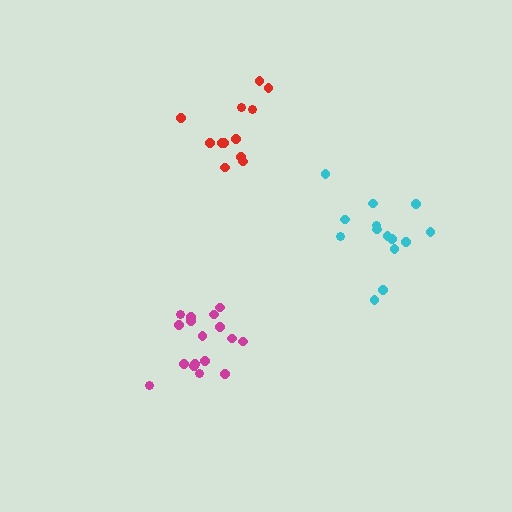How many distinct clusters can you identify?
There are 3 distinct clusters.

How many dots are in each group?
Group 1: 12 dots, Group 2: 14 dots, Group 3: 17 dots (43 total).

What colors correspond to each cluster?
The clusters are colored: red, cyan, magenta.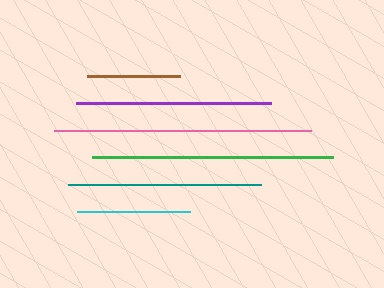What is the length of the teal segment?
The teal segment is approximately 193 pixels long.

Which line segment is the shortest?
The brown line is the shortest at approximately 92 pixels.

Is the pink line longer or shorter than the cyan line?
The pink line is longer than the cyan line.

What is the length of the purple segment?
The purple segment is approximately 194 pixels long.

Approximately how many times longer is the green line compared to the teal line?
The green line is approximately 1.2 times the length of the teal line.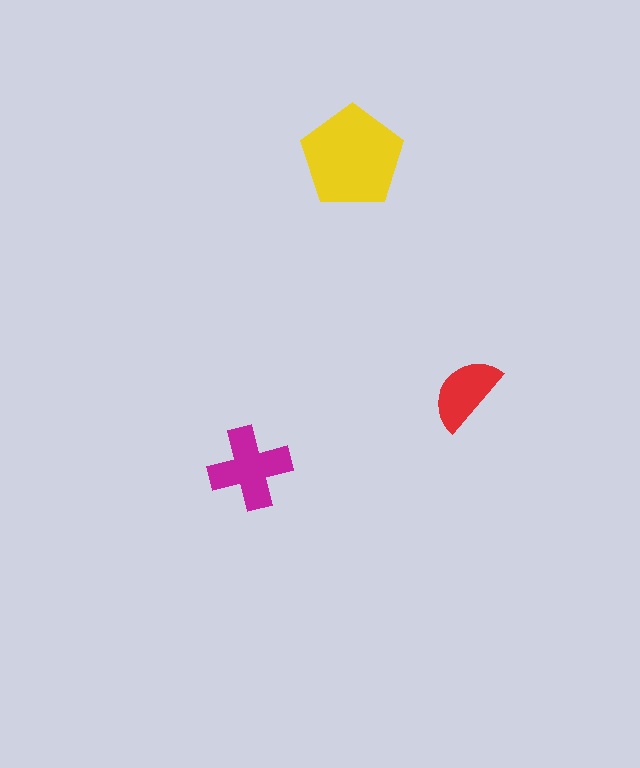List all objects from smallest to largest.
The red semicircle, the magenta cross, the yellow pentagon.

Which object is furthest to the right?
The red semicircle is rightmost.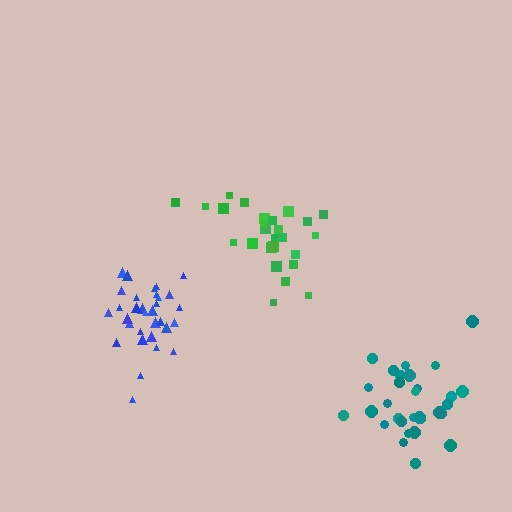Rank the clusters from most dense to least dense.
blue, teal, green.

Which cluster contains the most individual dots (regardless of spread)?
Blue (32).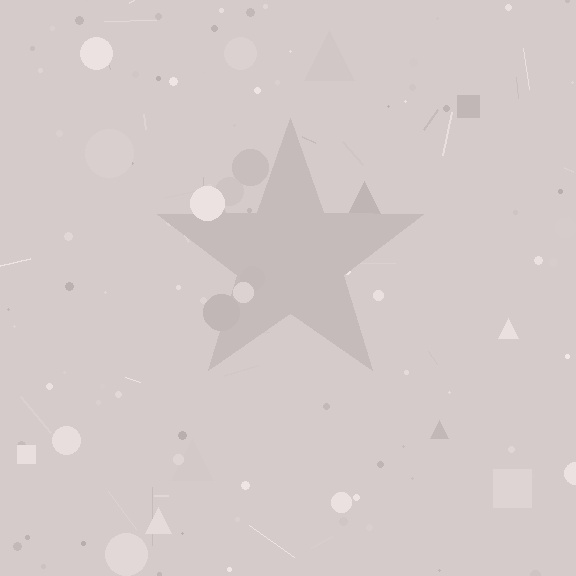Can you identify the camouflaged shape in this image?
The camouflaged shape is a star.